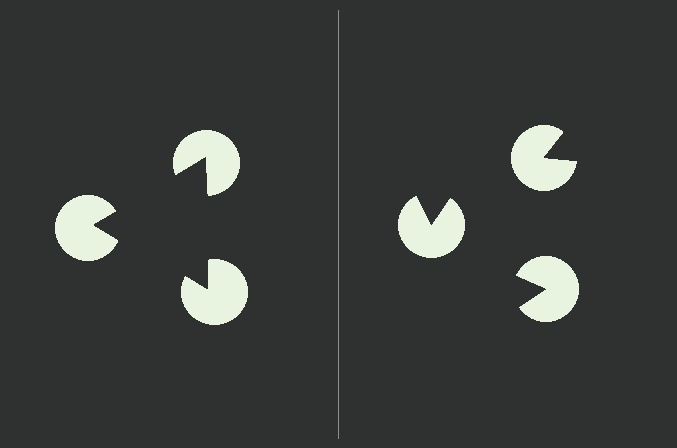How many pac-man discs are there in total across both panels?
6 — 3 on each side.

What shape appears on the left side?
An illusory triangle.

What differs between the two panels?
The pac-man discs are positioned identically on both sides; only the wedge orientations differ. On the left they align to a triangle; on the right they are misaligned.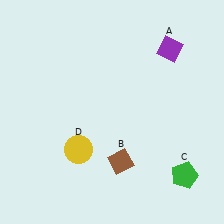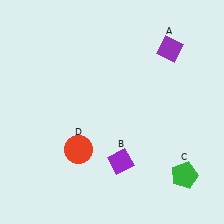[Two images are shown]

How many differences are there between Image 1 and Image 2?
There are 2 differences between the two images.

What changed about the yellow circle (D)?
In Image 1, D is yellow. In Image 2, it changed to red.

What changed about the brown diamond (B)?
In Image 1, B is brown. In Image 2, it changed to purple.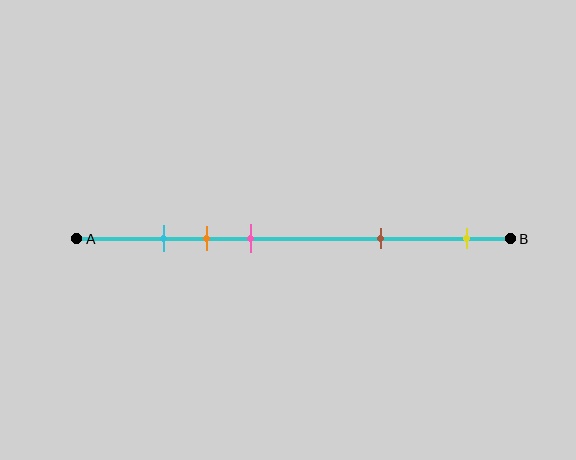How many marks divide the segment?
There are 5 marks dividing the segment.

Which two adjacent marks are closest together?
The cyan and orange marks are the closest adjacent pair.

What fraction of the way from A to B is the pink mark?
The pink mark is approximately 40% (0.4) of the way from A to B.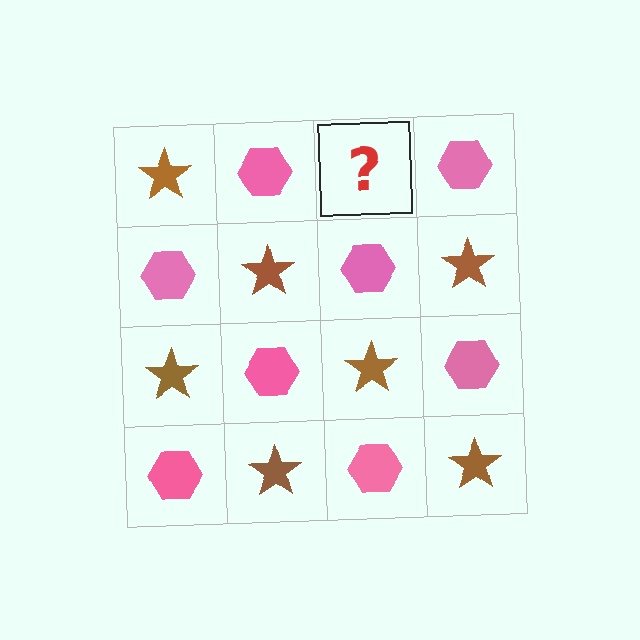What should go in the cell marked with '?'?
The missing cell should contain a brown star.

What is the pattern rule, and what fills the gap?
The rule is that it alternates brown star and pink hexagon in a checkerboard pattern. The gap should be filled with a brown star.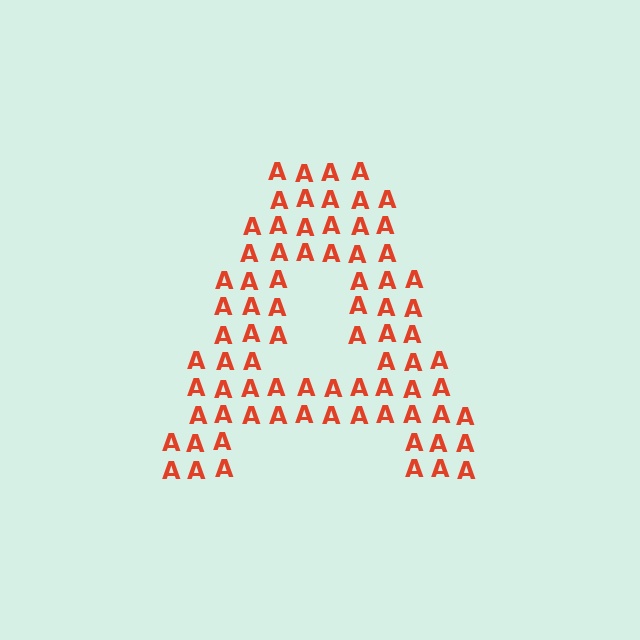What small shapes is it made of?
It is made of small letter A's.